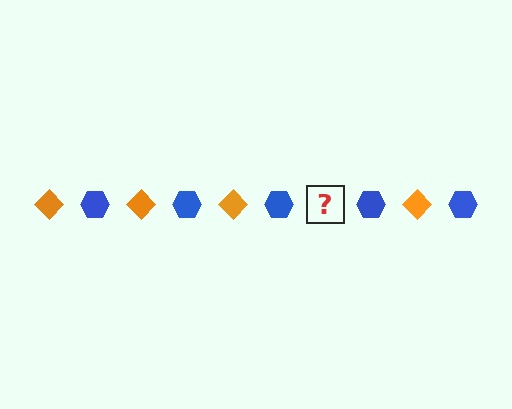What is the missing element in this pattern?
The missing element is an orange diamond.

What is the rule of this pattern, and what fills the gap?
The rule is that the pattern alternates between orange diamond and blue hexagon. The gap should be filled with an orange diamond.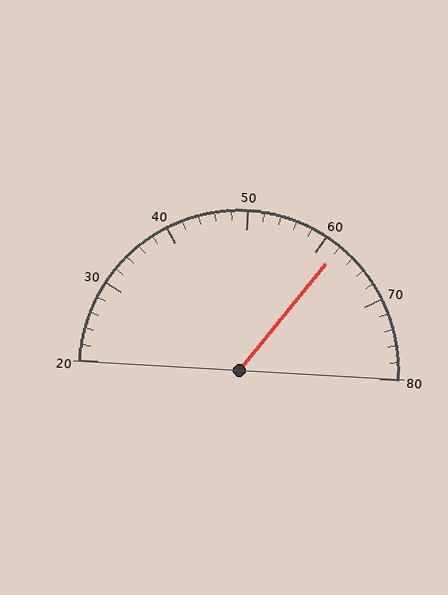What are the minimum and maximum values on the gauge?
The gauge ranges from 20 to 80.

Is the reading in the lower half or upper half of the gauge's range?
The reading is in the upper half of the range (20 to 80).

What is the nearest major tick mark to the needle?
The nearest major tick mark is 60.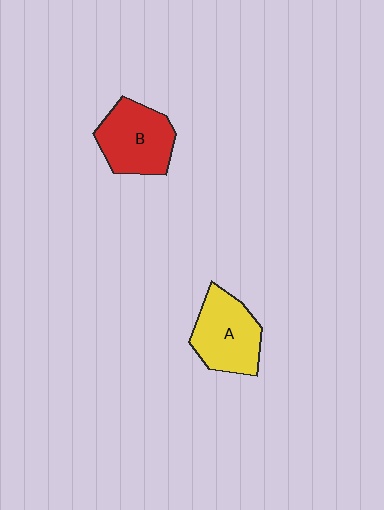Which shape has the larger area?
Shape A (yellow).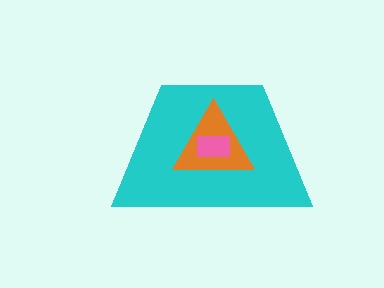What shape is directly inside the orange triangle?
The pink rectangle.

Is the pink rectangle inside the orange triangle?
Yes.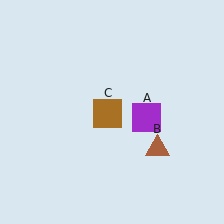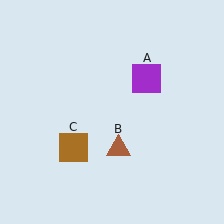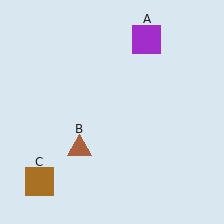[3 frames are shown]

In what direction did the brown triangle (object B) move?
The brown triangle (object B) moved left.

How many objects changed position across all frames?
3 objects changed position: purple square (object A), brown triangle (object B), brown square (object C).